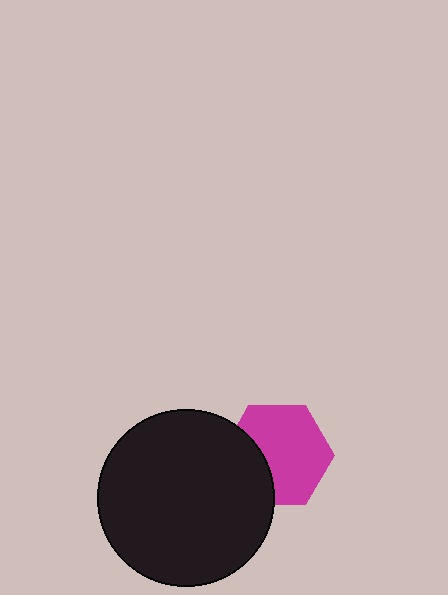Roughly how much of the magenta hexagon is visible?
Most of it is visible (roughly 70%).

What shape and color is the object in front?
The object in front is a black circle.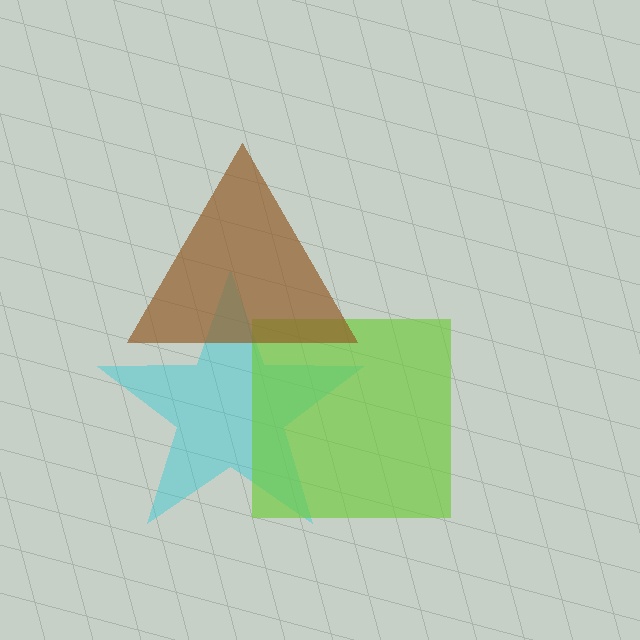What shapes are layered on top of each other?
The layered shapes are: a cyan star, a lime square, a brown triangle.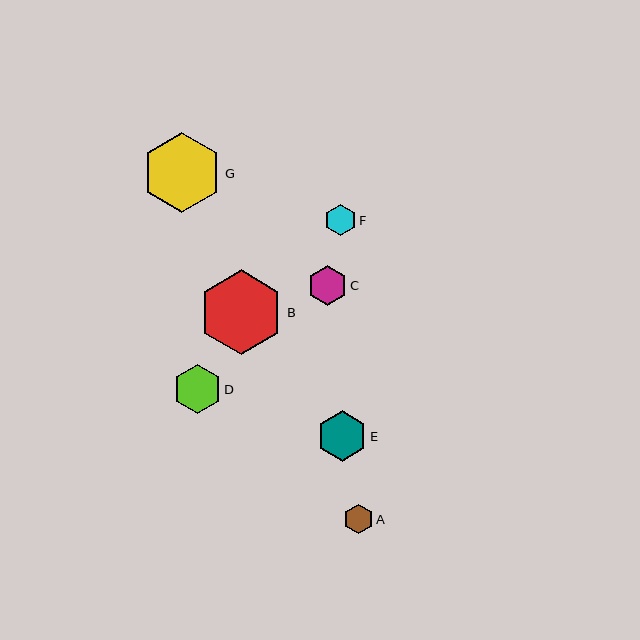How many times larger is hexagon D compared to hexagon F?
Hexagon D is approximately 1.5 times the size of hexagon F.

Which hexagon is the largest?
Hexagon B is the largest with a size of approximately 85 pixels.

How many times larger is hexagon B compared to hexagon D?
Hexagon B is approximately 1.8 times the size of hexagon D.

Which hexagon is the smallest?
Hexagon A is the smallest with a size of approximately 30 pixels.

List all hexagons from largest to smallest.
From largest to smallest: B, G, E, D, C, F, A.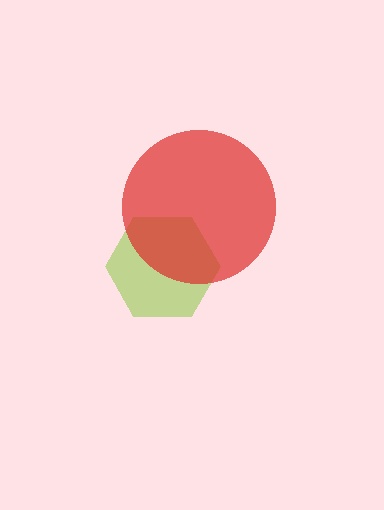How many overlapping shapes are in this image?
There are 2 overlapping shapes in the image.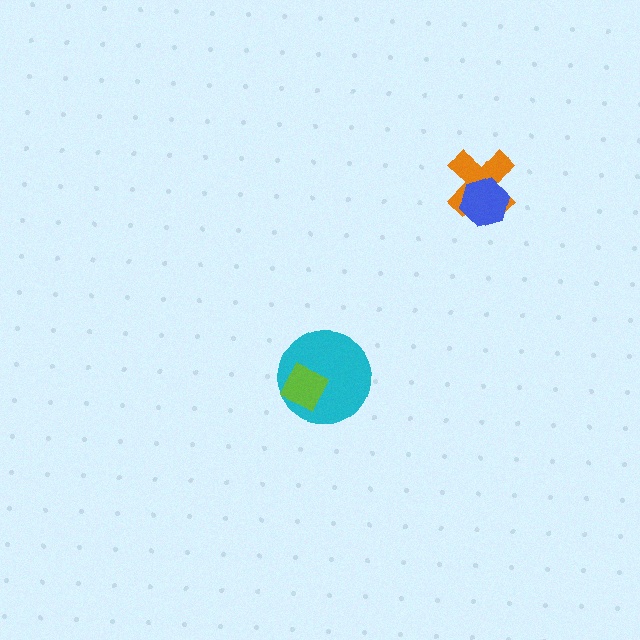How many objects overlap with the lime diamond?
1 object overlaps with the lime diamond.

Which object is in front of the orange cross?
The blue hexagon is in front of the orange cross.